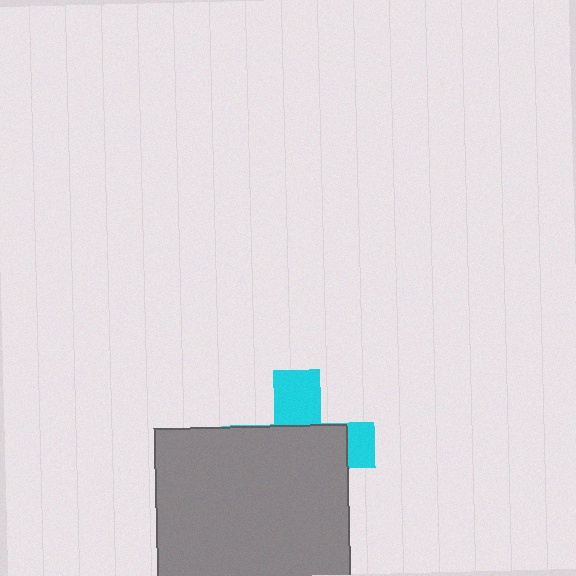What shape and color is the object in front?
The object in front is a gray rectangle.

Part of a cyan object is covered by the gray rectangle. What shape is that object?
It is a cross.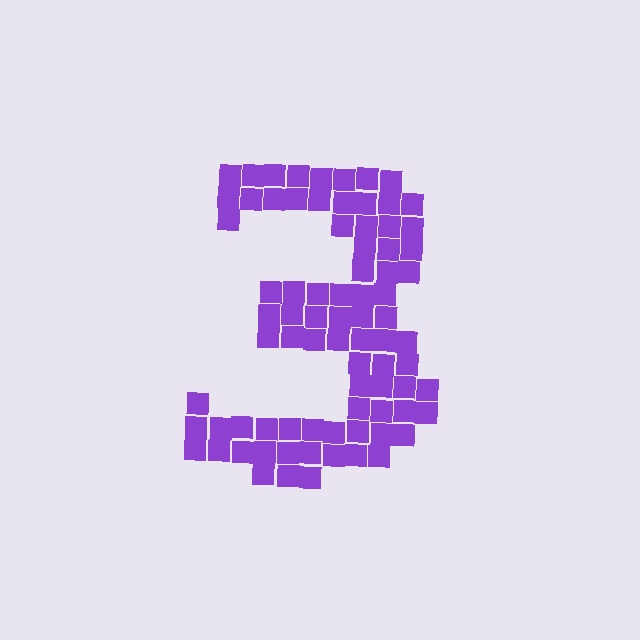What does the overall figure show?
The overall figure shows the digit 3.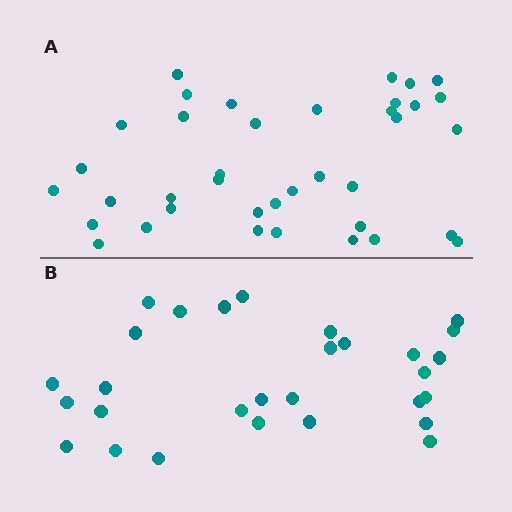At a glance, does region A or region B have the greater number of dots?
Region A (the top region) has more dots.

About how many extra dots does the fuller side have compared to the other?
Region A has roughly 8 or so more dots than region B.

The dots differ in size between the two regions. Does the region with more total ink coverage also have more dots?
No. Region B has more total ink coverage because its dots are larger, but region A actually contains more individual dots. Total area can be misleading — the number of items is what matters here.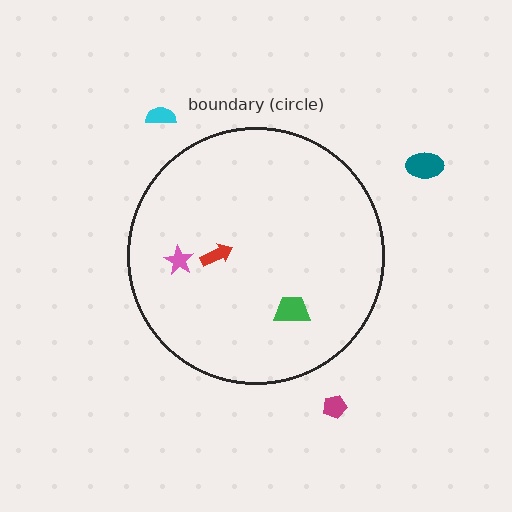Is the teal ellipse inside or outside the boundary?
Outside.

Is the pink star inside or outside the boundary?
Inside.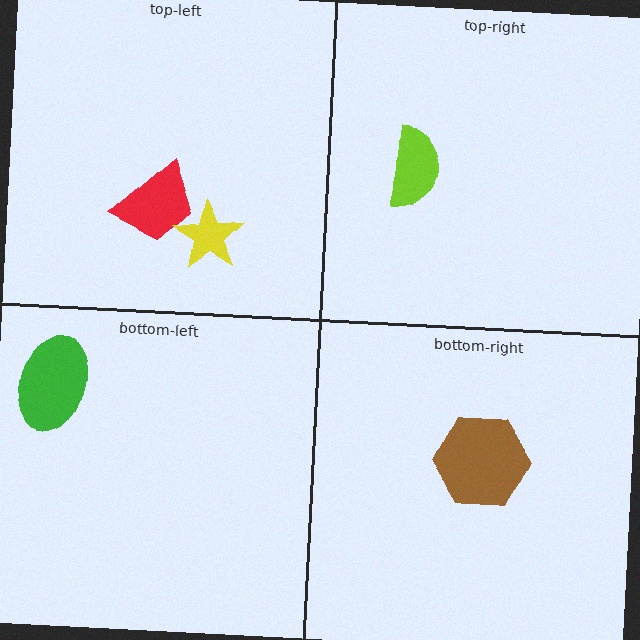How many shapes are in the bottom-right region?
1.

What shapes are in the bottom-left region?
The green ellipse.